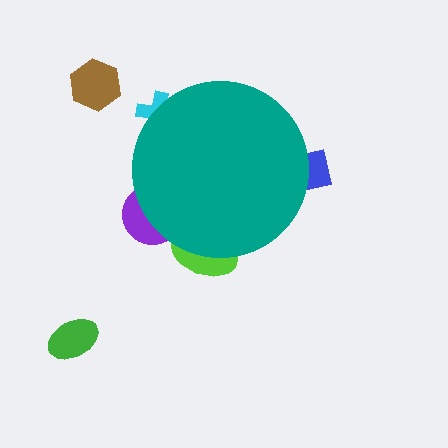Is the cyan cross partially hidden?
Yes, the cyan cross is partially hidden behind the teal circle.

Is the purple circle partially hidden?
Yes, the purple circle is partially hidden behind the teal circle.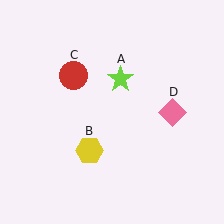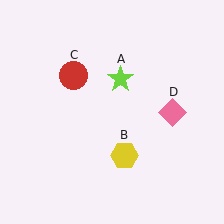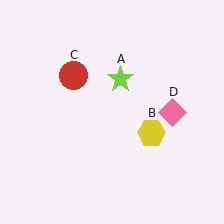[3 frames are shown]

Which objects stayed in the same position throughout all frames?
Lime star (object A) and red circle (object C) and pink diamond (object D) remained stationary.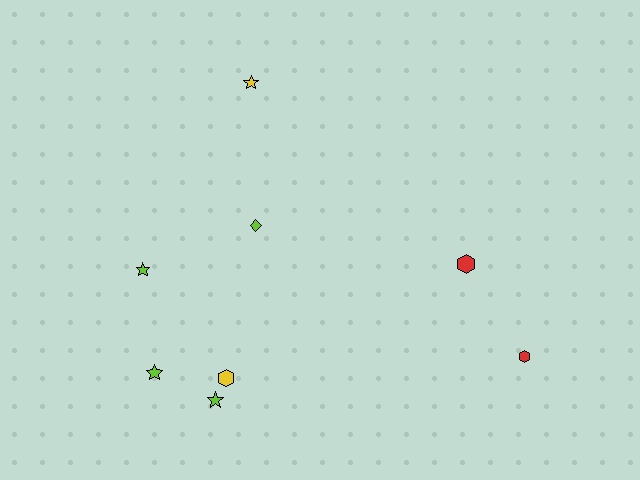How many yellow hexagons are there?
There is 1 yellow hexagon.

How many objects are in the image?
There are 8 objects.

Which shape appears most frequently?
Star, with 4 objects.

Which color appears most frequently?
Lime, with 4 objects.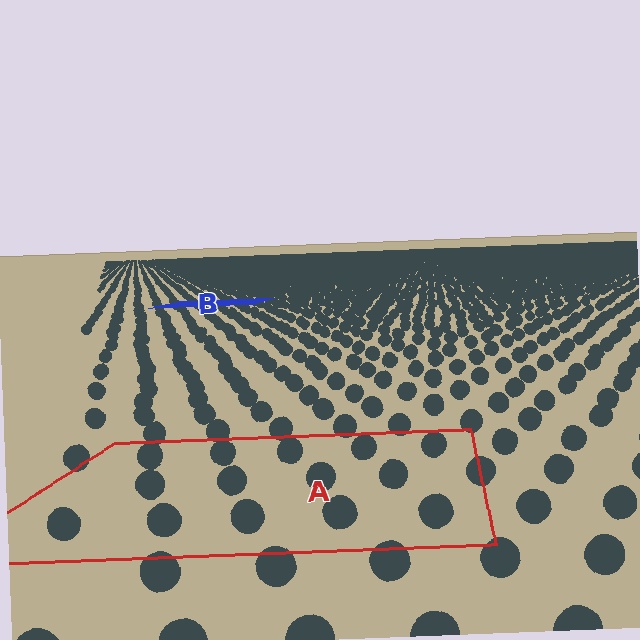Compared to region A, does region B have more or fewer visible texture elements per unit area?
Region B has more texture elements per unit area — they are packed more densely because it is farther away.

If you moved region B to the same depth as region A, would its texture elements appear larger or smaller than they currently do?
They would appear larger. At a closer depth, the same texture elements are projected at a bigger on-screen size.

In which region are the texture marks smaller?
The texture marks are smaller in region B, because it is farther away.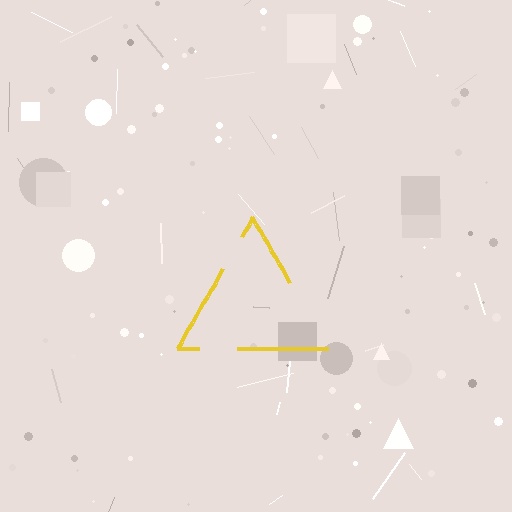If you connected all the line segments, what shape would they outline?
They would outline a triangle.